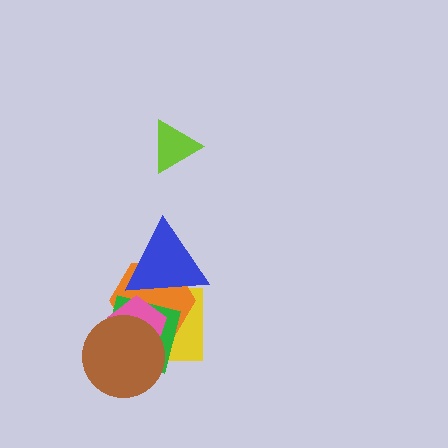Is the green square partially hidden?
Yes, it is partially covered by another shape.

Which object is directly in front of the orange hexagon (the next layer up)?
The green square is directly in front of the orange hexagon.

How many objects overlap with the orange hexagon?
5 objects overlap with the orange hexagon.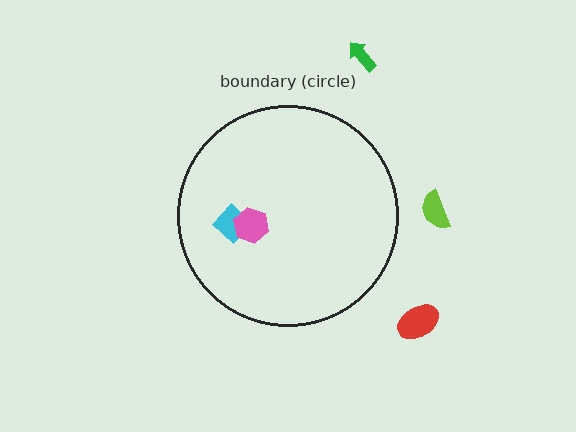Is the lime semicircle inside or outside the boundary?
Outside.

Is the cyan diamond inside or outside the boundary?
Inside.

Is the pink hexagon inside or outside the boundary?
Inside.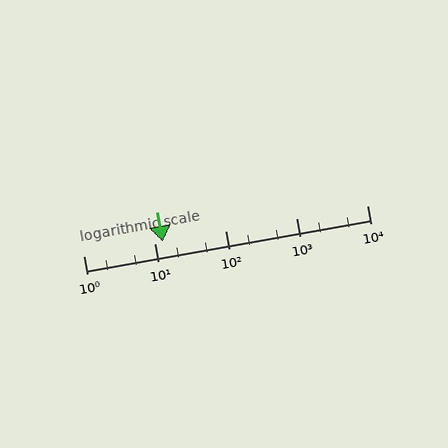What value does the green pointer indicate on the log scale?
The pointer indicates approximately 13.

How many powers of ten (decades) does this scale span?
The scale spans 4 decades, from 1 to 10000.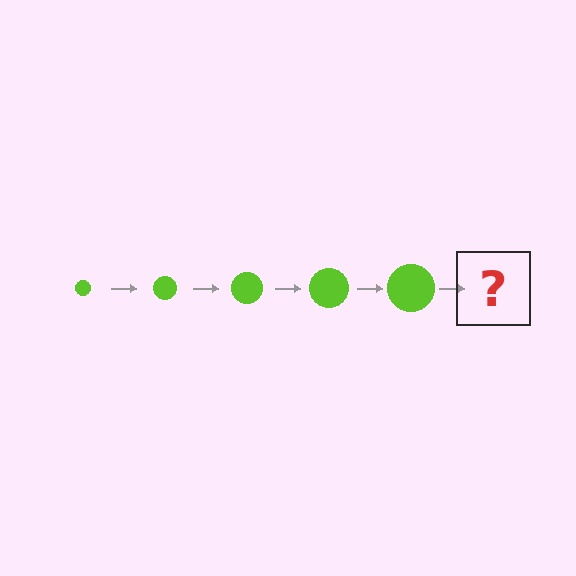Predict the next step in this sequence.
The next step is a lime circle, larger than the previous one.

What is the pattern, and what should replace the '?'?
The pattern is that the circle gets progressively larger each step. The '?' should be a lime circle, larger than the previous one.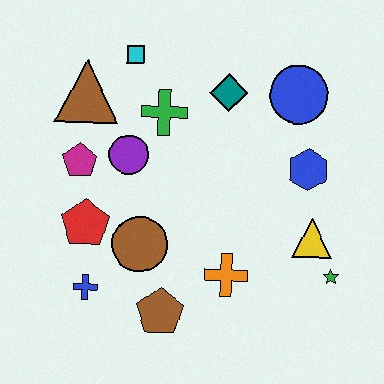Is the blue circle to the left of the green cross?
No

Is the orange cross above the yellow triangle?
No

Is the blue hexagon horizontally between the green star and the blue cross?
Yes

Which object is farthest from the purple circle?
The green star is farthest from the purple circle.